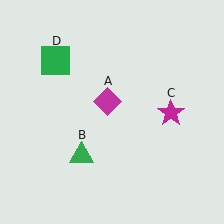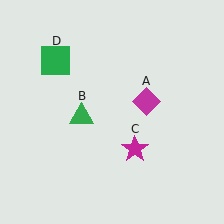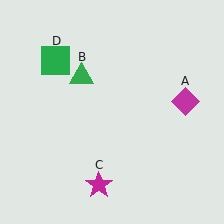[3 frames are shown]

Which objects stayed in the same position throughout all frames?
Green square (object D) remained stationary.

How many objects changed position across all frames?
3 objects changed position: magenta diamond (object A), green triangle (object B), magenta star (object C).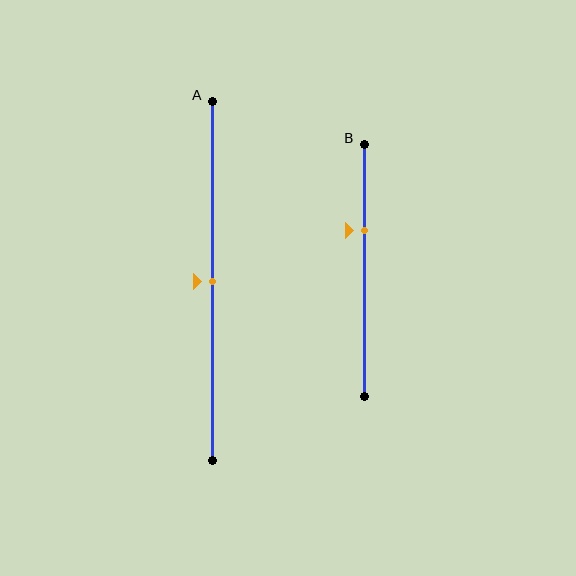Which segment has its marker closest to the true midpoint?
Segment A has its marker closest to the true midpoint.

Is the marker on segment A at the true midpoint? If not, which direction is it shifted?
Yes, the marker on segment A is at the true midpoint.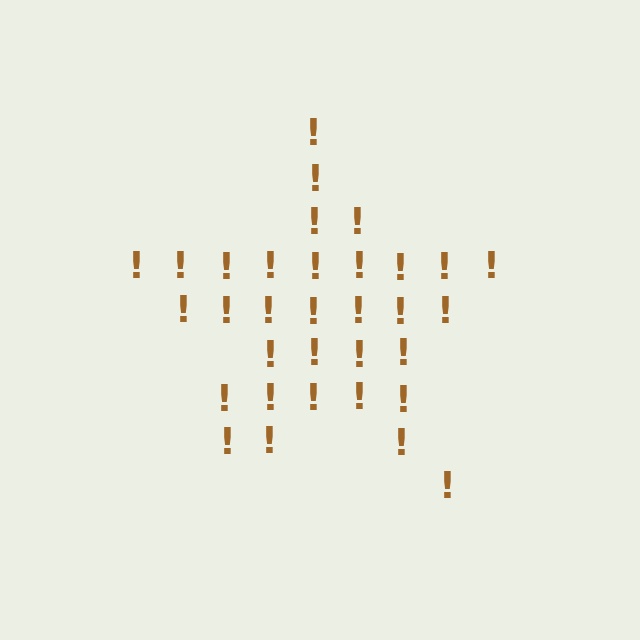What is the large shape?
The large shape is a star.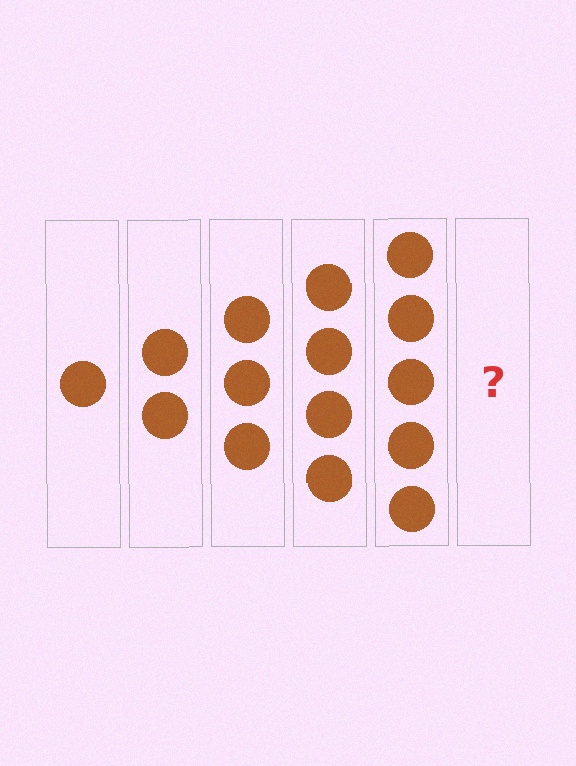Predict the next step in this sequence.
The next step is 6 circles.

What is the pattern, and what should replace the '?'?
The pattern is that each step adds one more circle. The '?' should be 6 circles.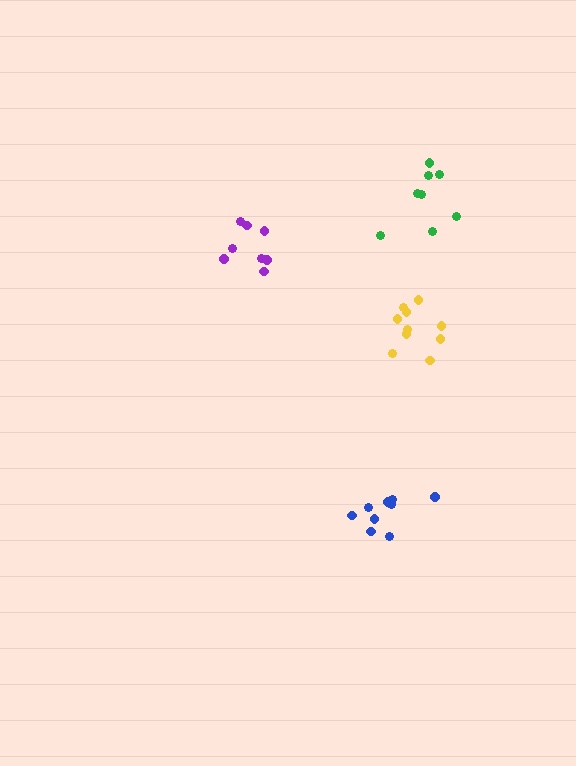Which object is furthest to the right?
The green cluster is rightmost.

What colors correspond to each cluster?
The clusters are colored: blue, yellow, green, purple.